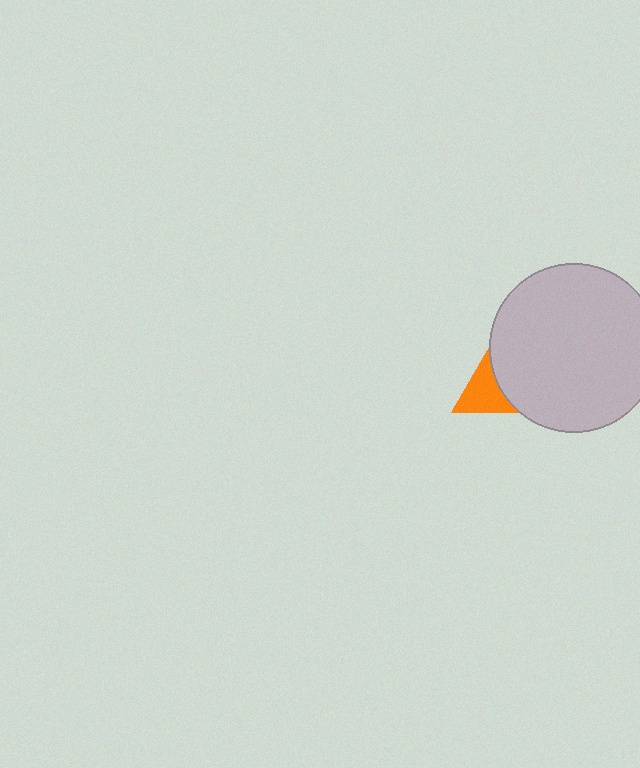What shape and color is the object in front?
The object in front is a light gray circle.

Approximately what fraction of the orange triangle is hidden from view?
Roughly 52% of the orange triangle is hidden behind the light gray circle.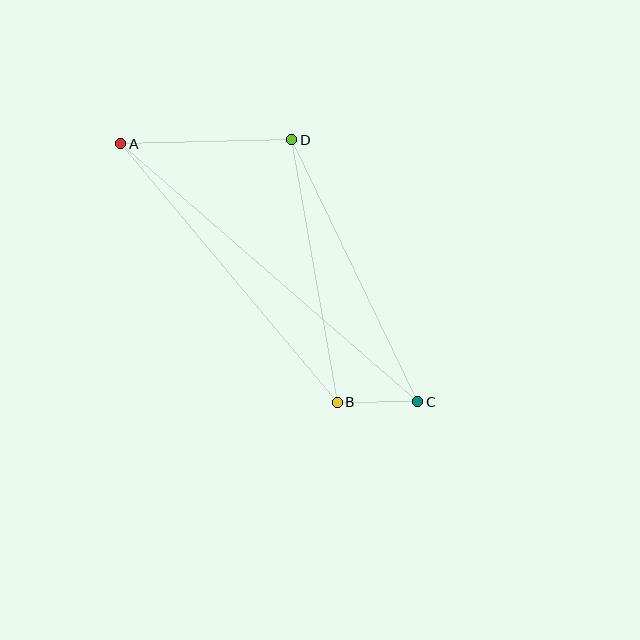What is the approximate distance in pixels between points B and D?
The distance between B and D is approximately 266 pixels.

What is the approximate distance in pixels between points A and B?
The distance between A and B is approximately 337 pixels.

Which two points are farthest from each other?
Points A and C are farthest from each other.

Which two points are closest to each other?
Points B and C are closest to each other.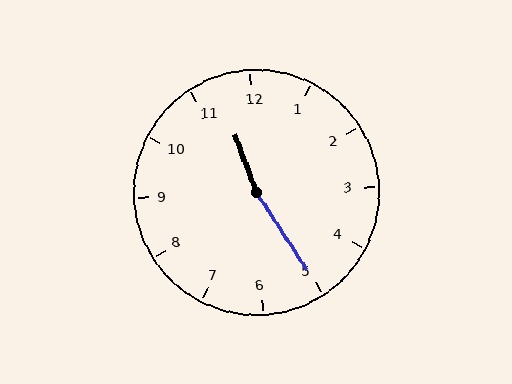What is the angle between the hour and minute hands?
Approximately 168 degrees.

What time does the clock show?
11:25.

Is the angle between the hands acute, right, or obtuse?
It is obtuse.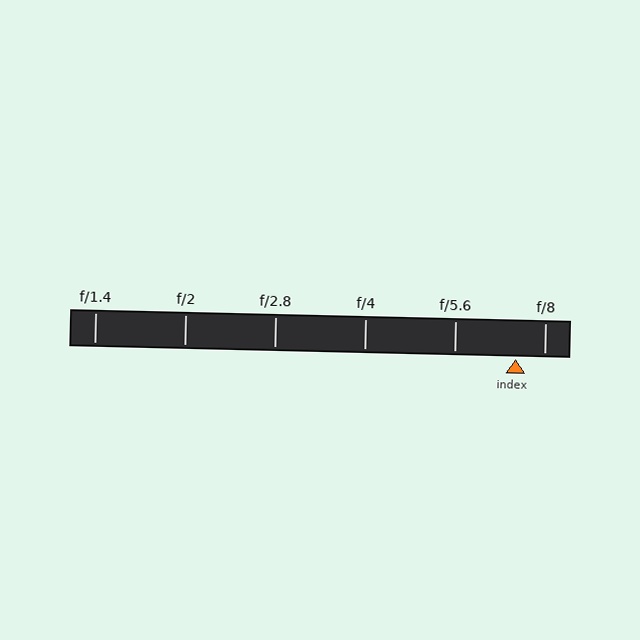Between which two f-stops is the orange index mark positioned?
The index mark is between f/5.6 and f/8.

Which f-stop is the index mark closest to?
The index mark is closest to f/8.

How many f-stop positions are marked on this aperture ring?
There are 6 f-stop positions marked.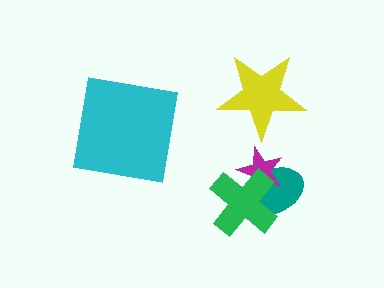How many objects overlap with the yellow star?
0 objects overlap with the yellow star.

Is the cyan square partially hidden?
No, no other shape covers it.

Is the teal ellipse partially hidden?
Yes, it is partially covered by another shape.